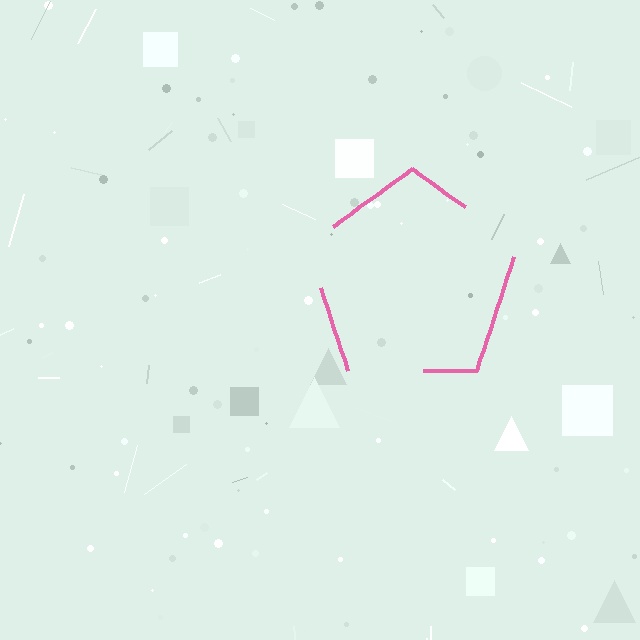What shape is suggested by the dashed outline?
The dashed outline suggests a pentagon.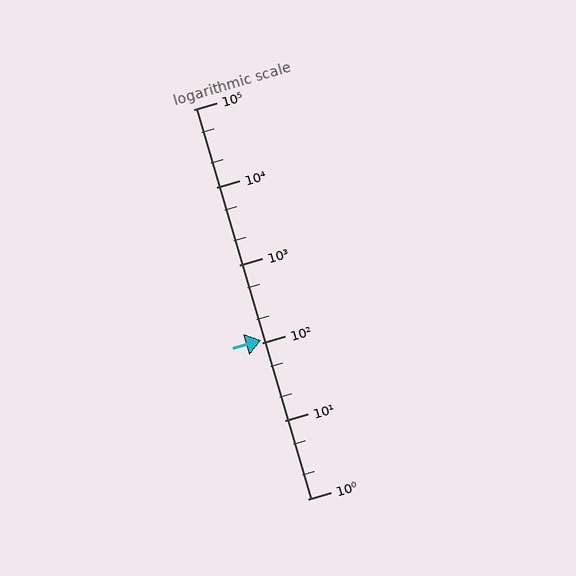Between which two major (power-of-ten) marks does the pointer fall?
The pointer is between 100 and 1000.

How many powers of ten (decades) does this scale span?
The scale spans 5 decades, from 1 to 100000.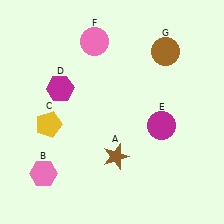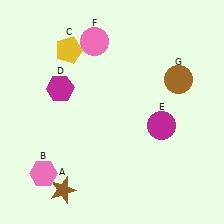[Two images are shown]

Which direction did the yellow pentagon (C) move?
The yellow pentagon (C) moved up.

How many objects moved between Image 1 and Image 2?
3 objects moved between the two images.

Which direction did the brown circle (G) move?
The brown circle (G) moved down.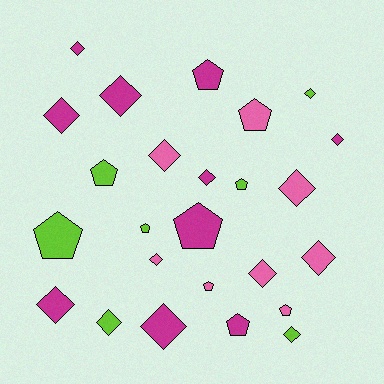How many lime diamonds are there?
There are 3 lime diamonds.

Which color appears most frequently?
Magenta, with 10 objects.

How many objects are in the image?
There are 25 objects.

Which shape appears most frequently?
Diamond, with 15 objects.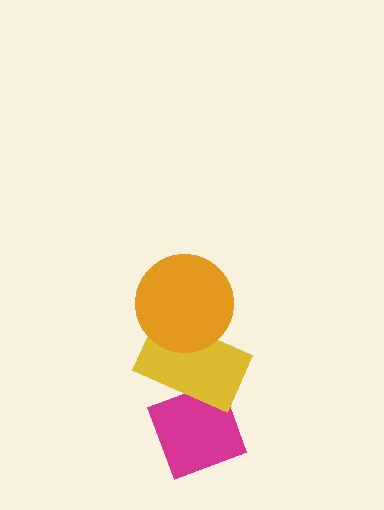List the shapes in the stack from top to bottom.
From top to bottom: the orange circle, the yellow rectangle, the magenta diamond.